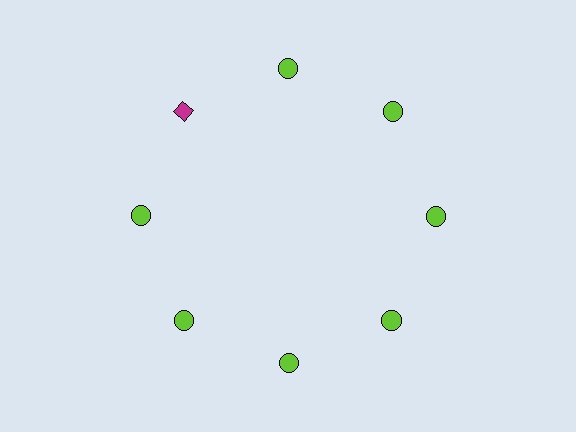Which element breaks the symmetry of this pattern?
The magenta diamond at roughly the 10 o'clock position breaks the symmetry. All other shapes are lime circles.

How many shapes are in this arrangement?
There are 8 shapes arranged in a ring pattern.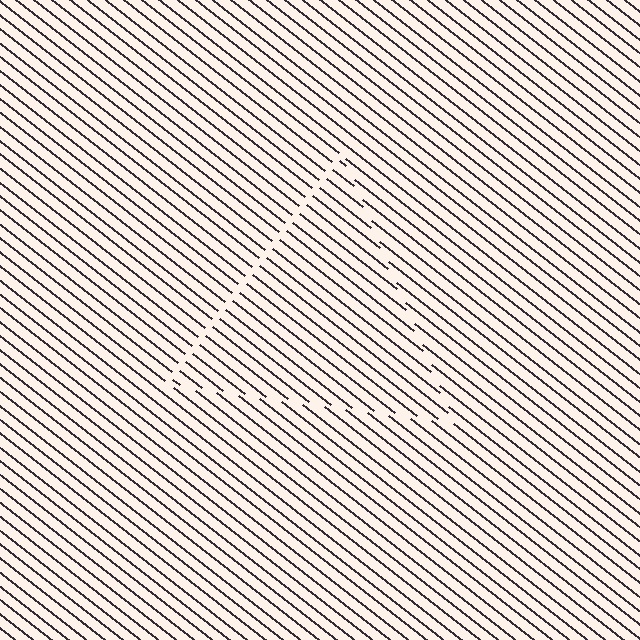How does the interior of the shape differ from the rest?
The interior of the shape contains the same grating, shifted by half a period — the contour is defined by the phase discontinuity where line-ends from the inner and outer gratings abut.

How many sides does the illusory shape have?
3 sides — the line-ends trace a triangle.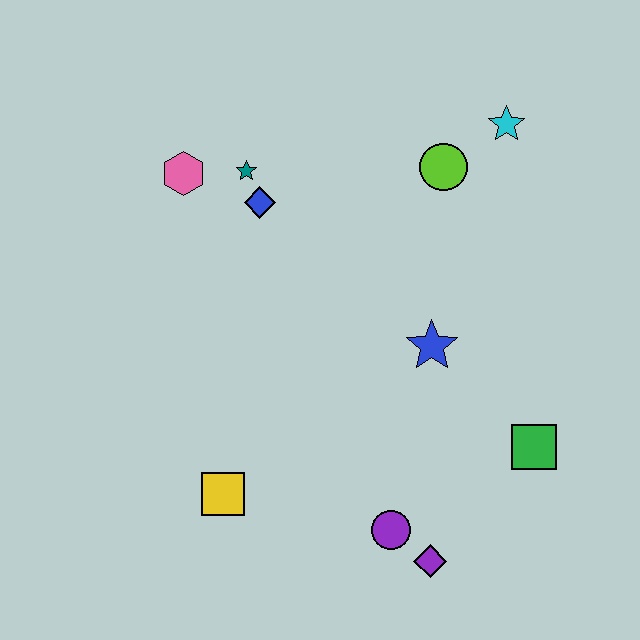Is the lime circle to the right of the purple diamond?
Yes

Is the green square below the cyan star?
Yes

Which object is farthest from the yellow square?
The cyan star is farthest from the yellow square.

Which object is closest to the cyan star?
The lime circle is closest to the cyan star.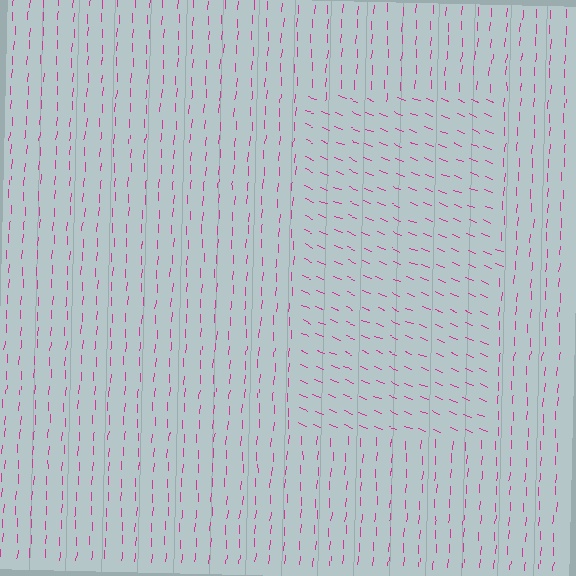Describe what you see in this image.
The image is filled with small magenta line segments. A rectangle region in the image has lines oriented differently from the surrounding lines, creating a visible texture boundary.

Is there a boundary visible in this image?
Yes, there is a texture boundary formed by a change in line orientation.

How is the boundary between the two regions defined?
The boundary is defined purely by a change in line orientation (approximately 72 degrees difference). All lines are the same color and thickness.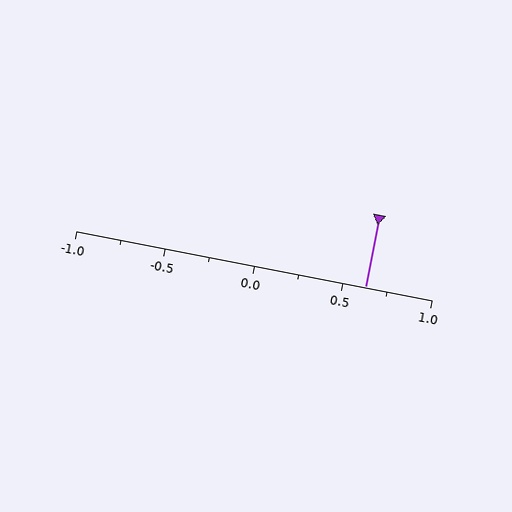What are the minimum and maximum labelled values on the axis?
The axis runs from -1.0 to 1.0.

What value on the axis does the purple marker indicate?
The marker indicates approximately 0.62.